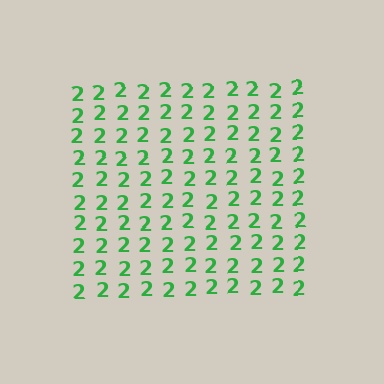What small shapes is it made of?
It is made of small digit 2's.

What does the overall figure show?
The overall figure shows a square.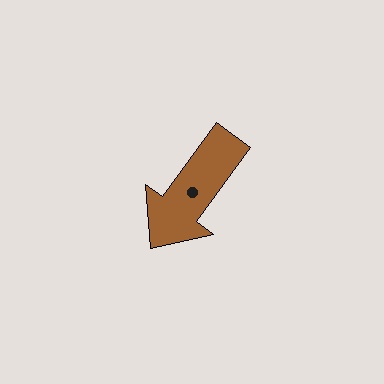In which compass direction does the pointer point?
Southwest.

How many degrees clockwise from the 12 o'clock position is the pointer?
Approximately 216 degrees.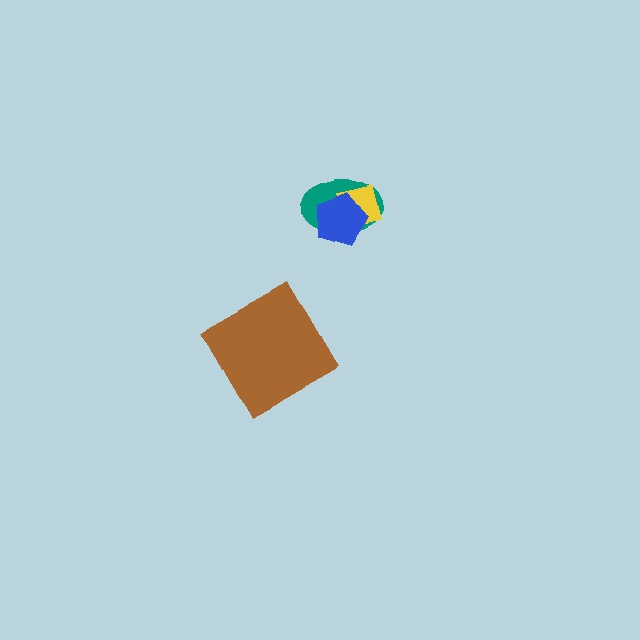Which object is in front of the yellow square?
The blue pentagon is in front of the yellow square.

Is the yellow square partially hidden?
Yes, it is partially covered by another shape.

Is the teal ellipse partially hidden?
Yes, it is partially covered by another shape.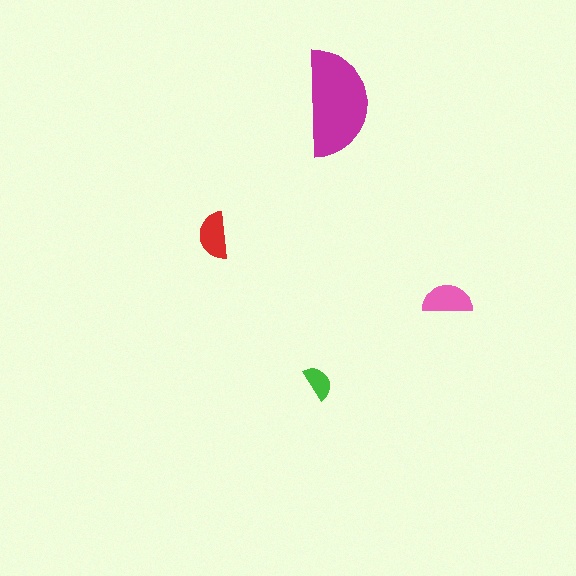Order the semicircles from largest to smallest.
the magenta one, the pink one, the red one, the green one.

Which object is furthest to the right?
The pink semicircle is rightmost.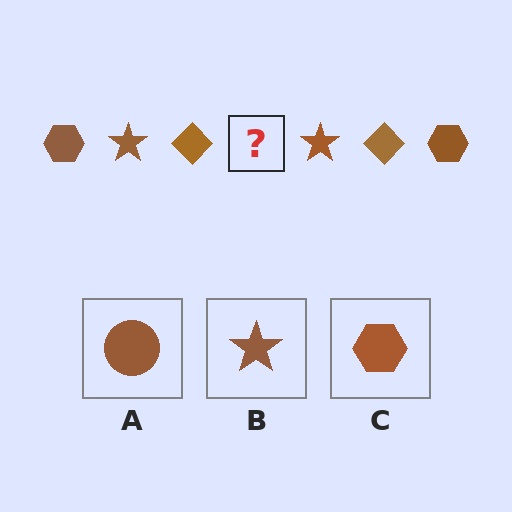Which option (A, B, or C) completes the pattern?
C.